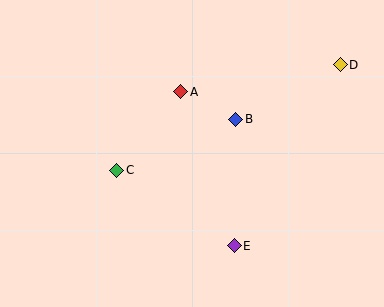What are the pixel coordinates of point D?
Point D is at (340, 65).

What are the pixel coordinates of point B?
Point B is at (235, 119).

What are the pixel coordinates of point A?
Point A is at (181, 92).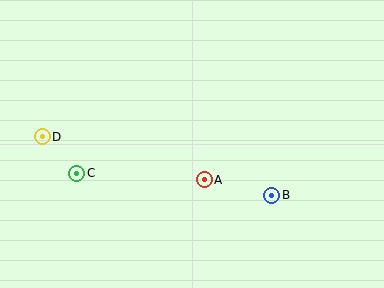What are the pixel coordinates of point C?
Point C is at (77, 173).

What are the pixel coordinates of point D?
Point D is at (42, 137).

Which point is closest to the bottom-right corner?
Point B is closest to the bottom-right corner.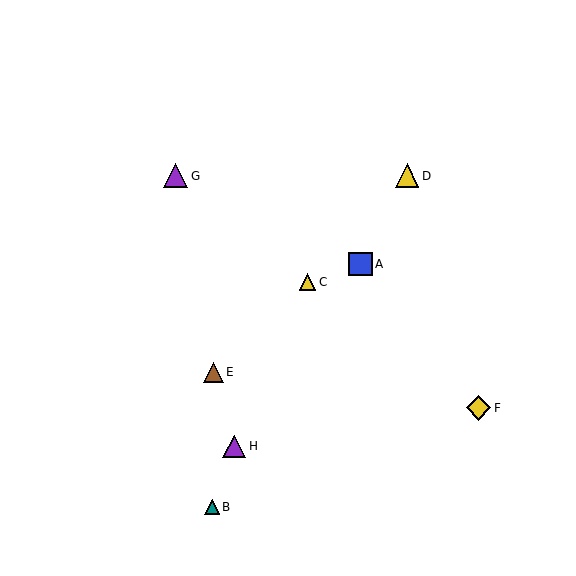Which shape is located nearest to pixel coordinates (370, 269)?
The blue square (labeled A) at (361, 264) is nearest to that location.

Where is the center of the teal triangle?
The center of the teal triangle is at (212, 507).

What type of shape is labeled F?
Shape F is a yellow diamond.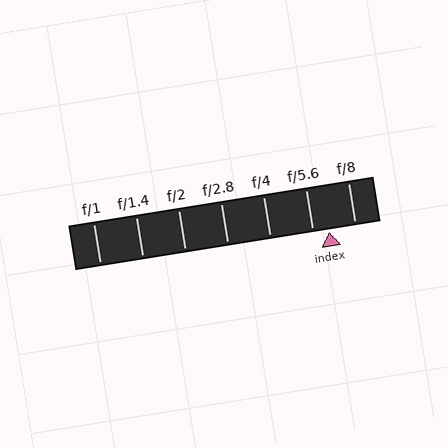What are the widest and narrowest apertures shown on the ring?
The widest aperture shown is f/1 and the narrowest is f/8.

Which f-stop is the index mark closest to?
The index mark is closest to f/5.6.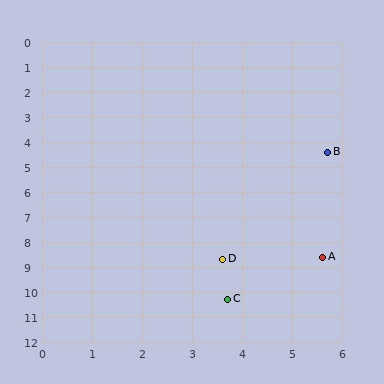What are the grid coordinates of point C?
Point C is at approximately (3.7, 10.3).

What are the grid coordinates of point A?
Point A is at approximately (5.6, 8.6).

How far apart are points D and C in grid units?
Points D and C are about 1.6 grid units apart.